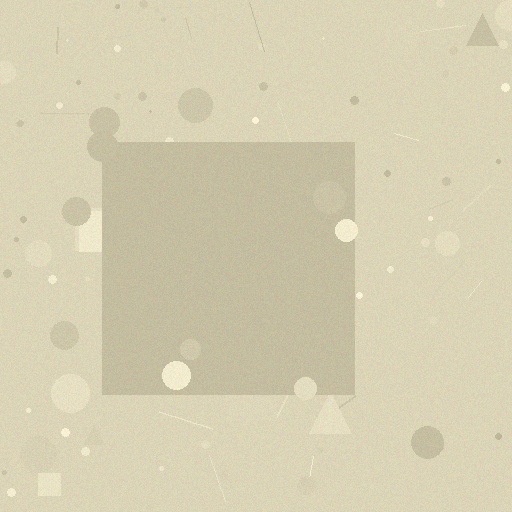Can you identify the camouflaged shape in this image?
The camouflaged shape is a square.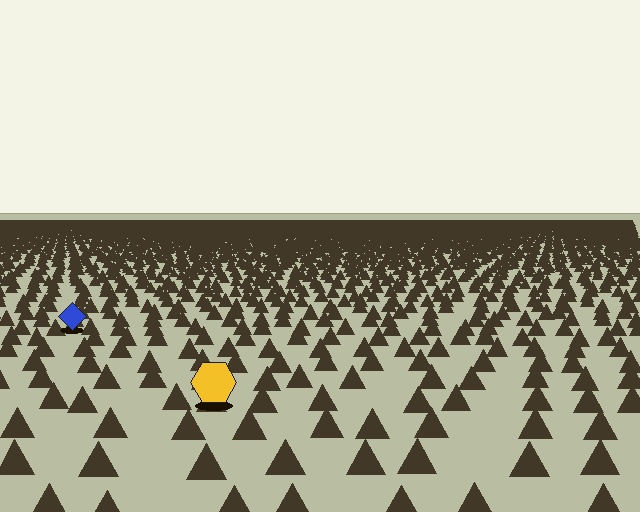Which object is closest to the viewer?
The yellow hexagon is closest. The texture marks near it are larger and more spread out.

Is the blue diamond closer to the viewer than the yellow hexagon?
No. The yellow hexagon is closer — you can tell from the texture gradient: the ground texture is coarser near it.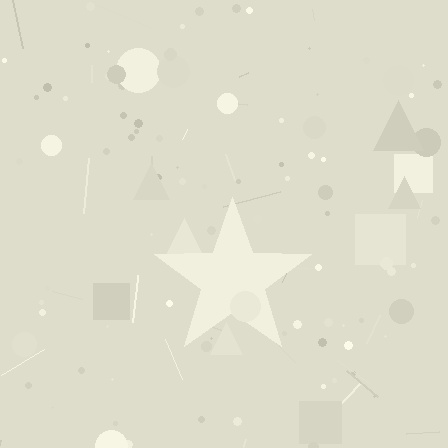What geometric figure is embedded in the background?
A star is embedded in the background.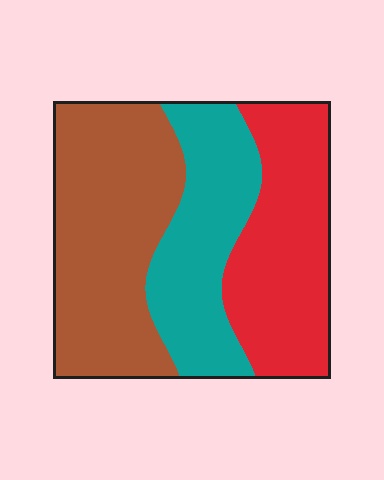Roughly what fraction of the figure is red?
Red takes up between a quarter and a half of the figure.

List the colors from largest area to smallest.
From largest to smallest: brown, red, teal.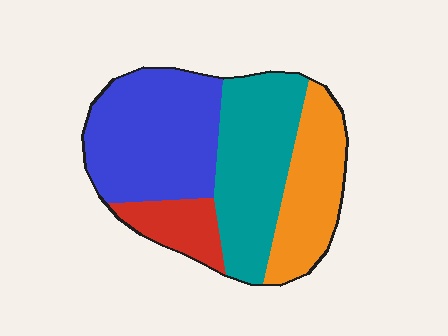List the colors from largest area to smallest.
From largest to smallest: blue, teal, orange, red.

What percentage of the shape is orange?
Orange covers about 20% of the shape.